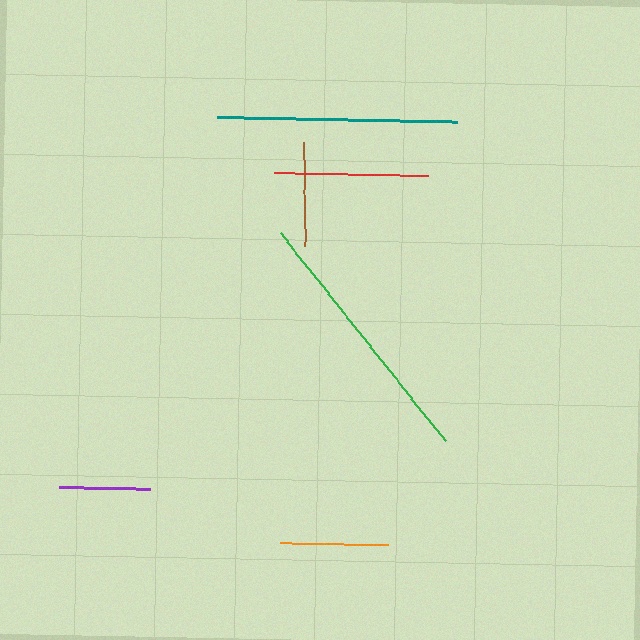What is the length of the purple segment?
The purple segment is approximately 92 pixels long.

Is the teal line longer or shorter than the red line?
The teal line is longer than the red line.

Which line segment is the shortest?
The purple line is the shortest at approximately 92 pixels.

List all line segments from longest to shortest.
From longest to shortest: green, teal, red, orange, brown, purple.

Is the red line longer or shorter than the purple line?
The red line is longer than the purple line.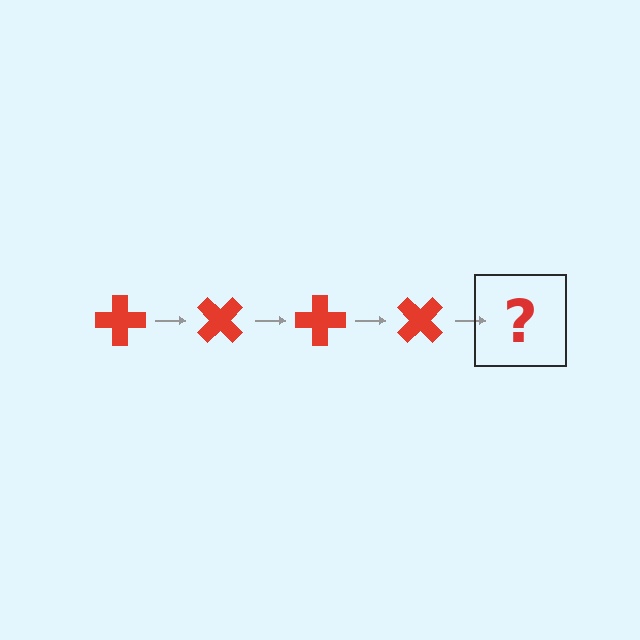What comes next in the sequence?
The next element should be a red cross rotated 180 degrees.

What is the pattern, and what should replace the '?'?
The pattern is that the cross rotates 45 degrees each step. The '?' should be a red cross rotated 180 degrees.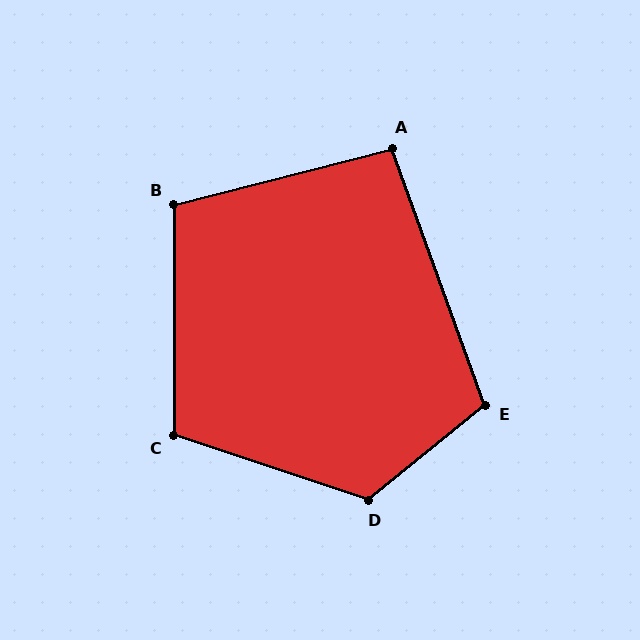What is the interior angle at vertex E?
Approximately 109 degrees (obtuse).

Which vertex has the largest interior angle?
D, at approximately 123 degrees.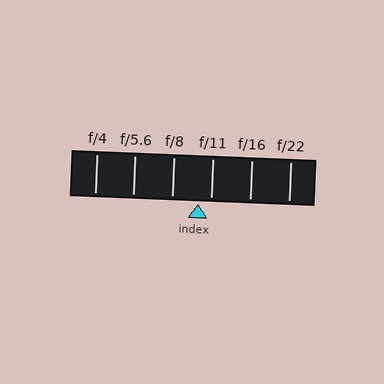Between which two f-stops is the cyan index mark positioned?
The index mark is between f/8 and f/11.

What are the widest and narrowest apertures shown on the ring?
The widest aperture shown is f/4 and the narrowest is f/22.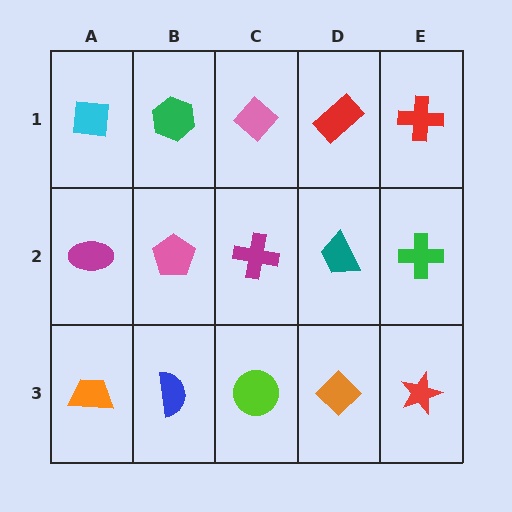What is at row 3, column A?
An orange trapezoid.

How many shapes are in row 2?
5 shapes.